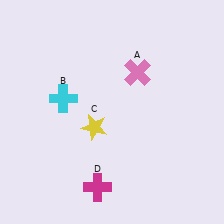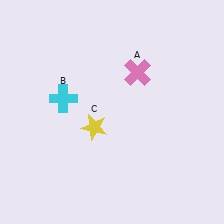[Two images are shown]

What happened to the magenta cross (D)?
The magenta cross (D) was removed in Image 2. It was in the bottom-left area of Image 1.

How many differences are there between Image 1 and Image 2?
There is 1 difference between the two images.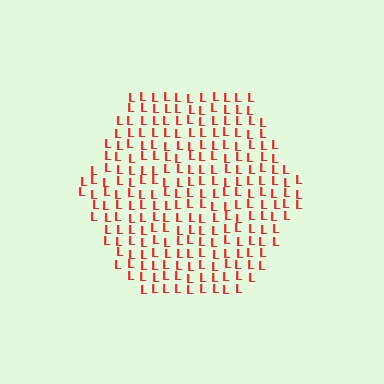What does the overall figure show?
The overall figure shows a hexagon.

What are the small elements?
The small elements are letter L's.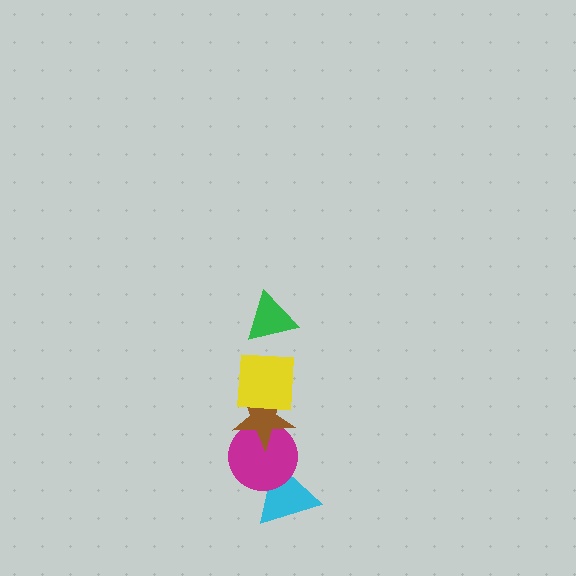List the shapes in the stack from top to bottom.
From top to bottom: the green triangle, the yellow square, the brown star, the magenta circle, the cyan triangle.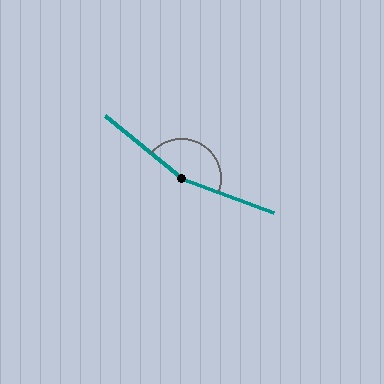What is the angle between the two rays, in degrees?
Approximately 161 degrees.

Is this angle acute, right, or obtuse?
It is obtuse.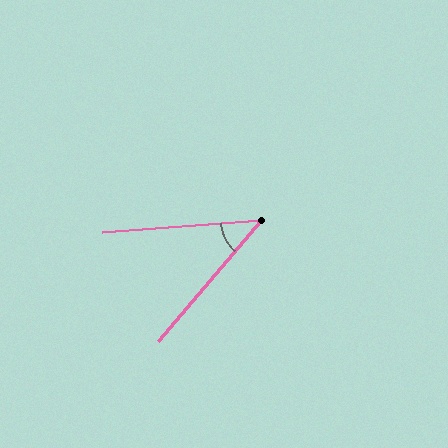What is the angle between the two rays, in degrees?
Approximately 45 degrees.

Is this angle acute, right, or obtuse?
It is acute.